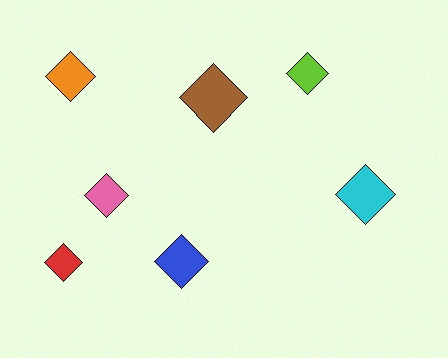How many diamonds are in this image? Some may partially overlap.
There are 7 diamonds.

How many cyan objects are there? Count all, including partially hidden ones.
There is 1 cyan object.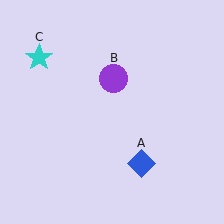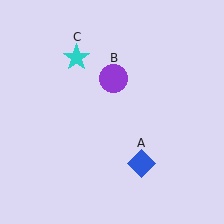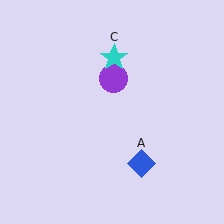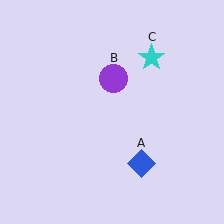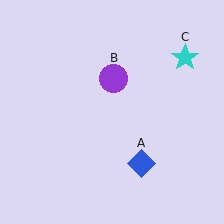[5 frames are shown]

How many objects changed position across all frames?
1 object changed position: cyan star (object C).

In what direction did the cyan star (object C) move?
The cyan star (object C) moved right.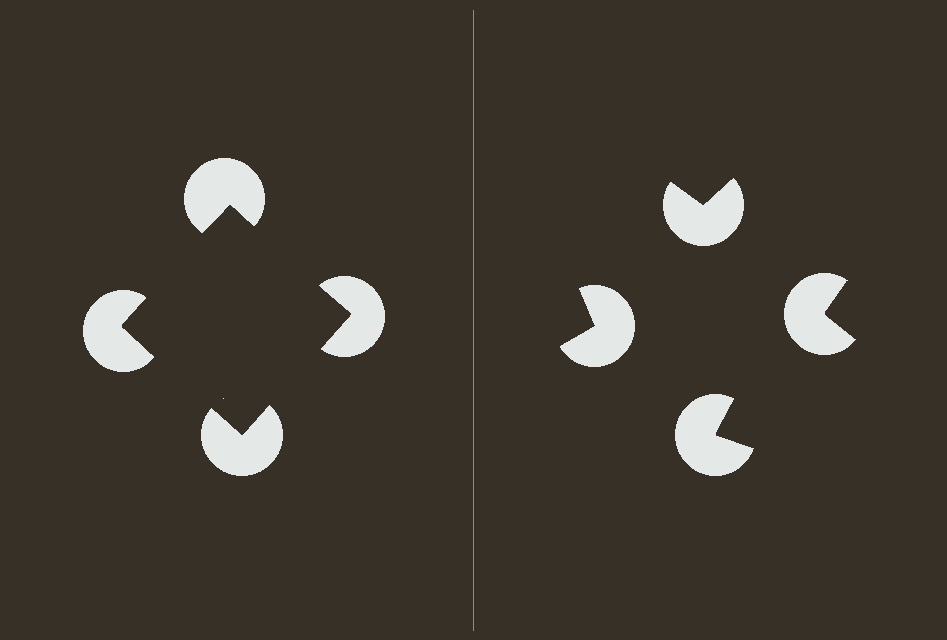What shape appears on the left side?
An illusory square.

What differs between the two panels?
The pac-man discs are positioned identically on both sides; only the wedge orientations differ. On the left they align to a square; on the right they are misaligned.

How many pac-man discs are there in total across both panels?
8 — 4 on each side.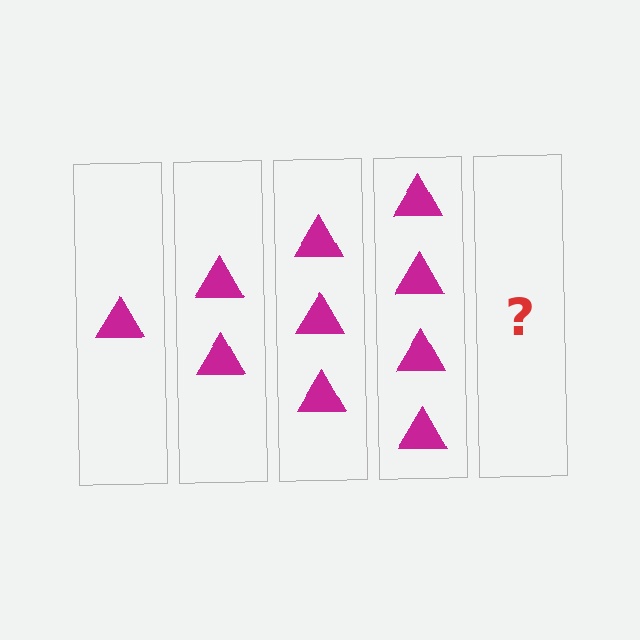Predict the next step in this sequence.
The next step is 5 triangles.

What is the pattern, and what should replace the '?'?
The pattern is that each step adds one more triangle. The '?' should be 5 triangles.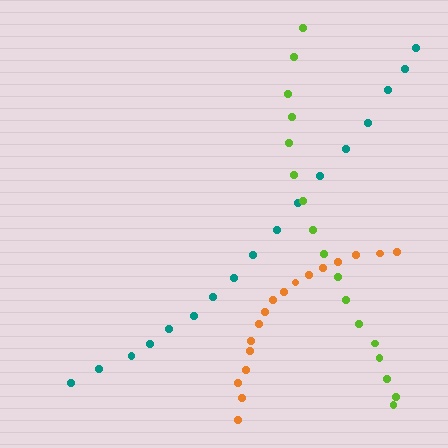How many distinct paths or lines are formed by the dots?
There are 3 distinct paths.